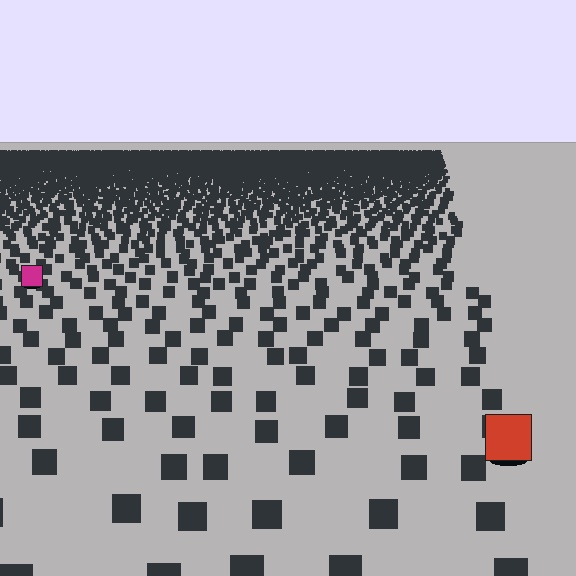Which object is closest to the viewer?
The red square is closest. The texture marks near it are larger and more spread out.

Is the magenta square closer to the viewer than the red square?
No. The red square is closer — you can tell from the texture gradient: the ground texture is coarser near it.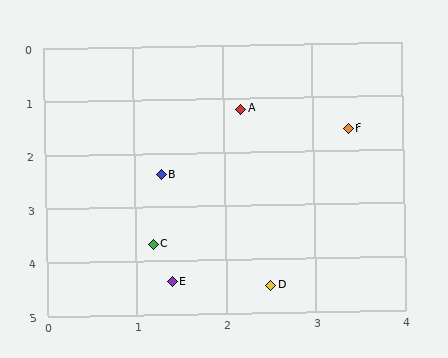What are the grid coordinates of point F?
Point F is at approximately (3.4, 1.6).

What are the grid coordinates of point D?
Point D is at approximately (2.5, 4.5).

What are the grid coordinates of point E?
Point E is at approximately (1.4, 4.4).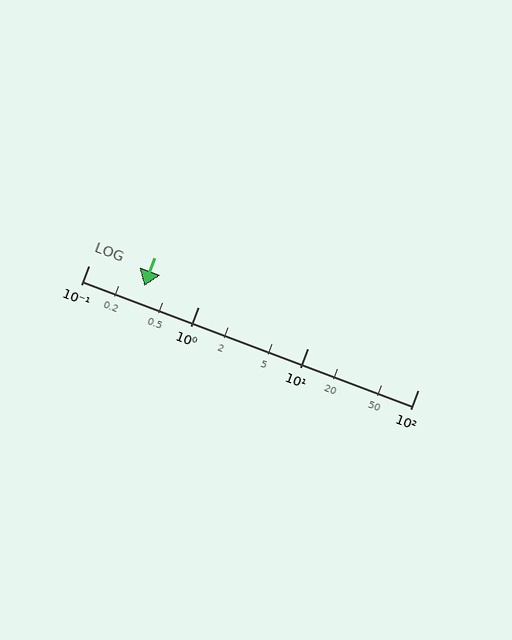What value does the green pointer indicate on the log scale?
The pointer indicates approximately 0.32.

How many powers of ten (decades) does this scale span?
The scale spans 3 decades, from 0.1 to 100.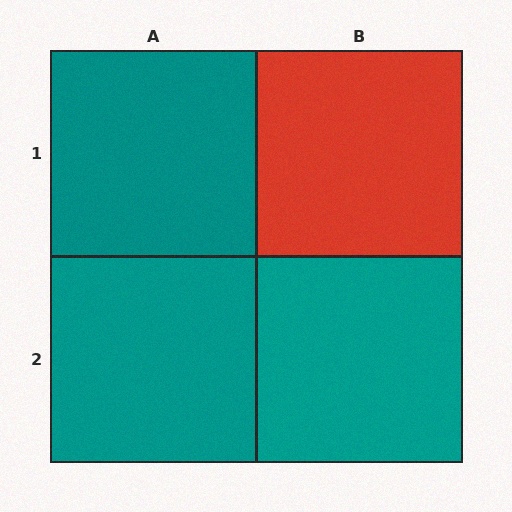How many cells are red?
1 cell is red.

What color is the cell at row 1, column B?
Red.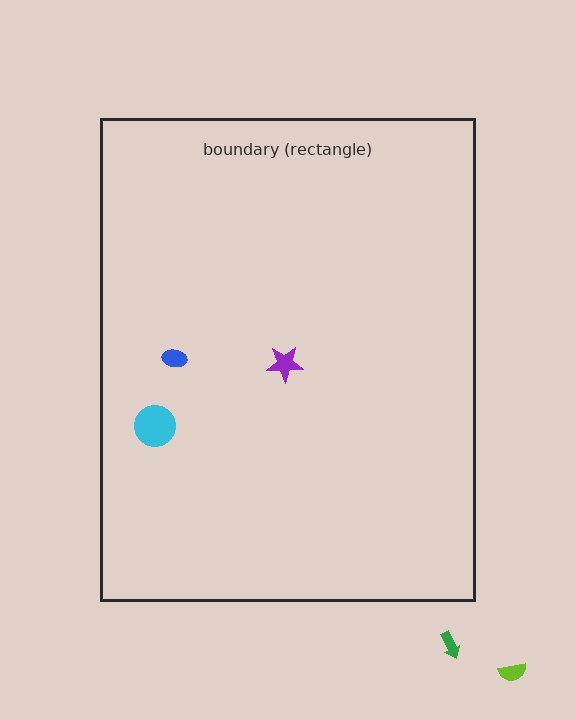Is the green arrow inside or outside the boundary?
Outside.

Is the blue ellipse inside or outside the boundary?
Inside.